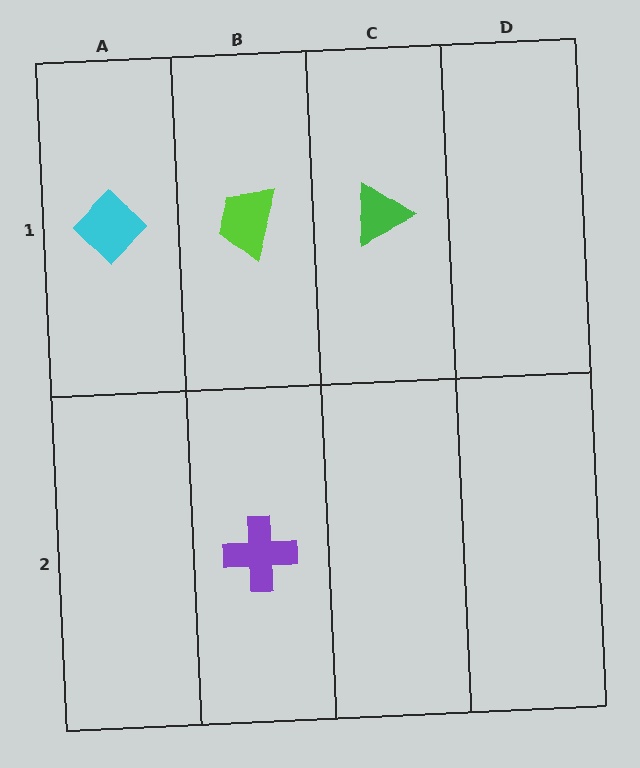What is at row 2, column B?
A purple cross.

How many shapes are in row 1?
3 shapes.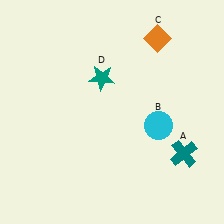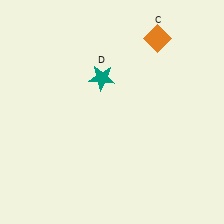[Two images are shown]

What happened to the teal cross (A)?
The teal cross (A) was removed in Image 2. It was in the bottom-right area of Image 1.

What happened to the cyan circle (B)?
The cyan circle (B) was removed in Image 2. It was in the bottom-right area of Image 1.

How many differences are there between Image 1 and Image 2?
There are 2 differences between the two images.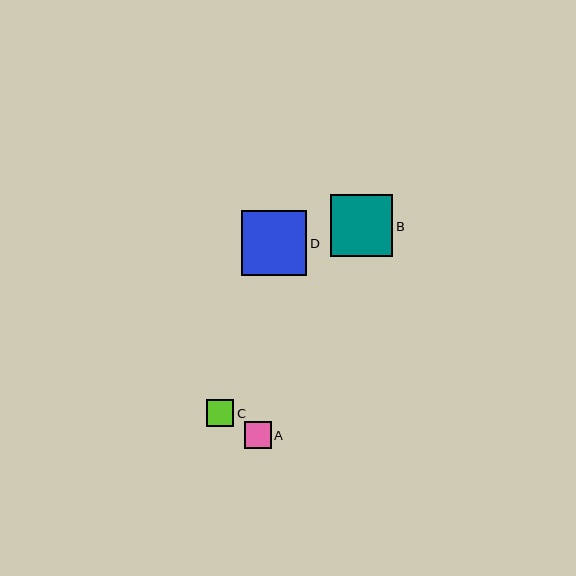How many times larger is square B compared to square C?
Square B is approximately 2.3 times the size of square C.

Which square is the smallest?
Square A is the smallest with a size of approximately 26 pixels.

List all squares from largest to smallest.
From largest to smallest: D, B, C, A.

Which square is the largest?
Square D is the largest with a size of approximately 66 pixels.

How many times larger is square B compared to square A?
Square B is approximately 2.3 times the size of square A.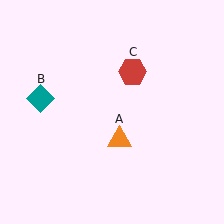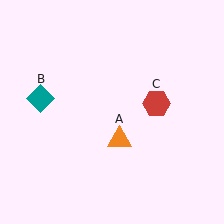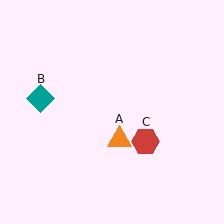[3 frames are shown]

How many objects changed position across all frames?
1 object changed position: red hexagon (object C).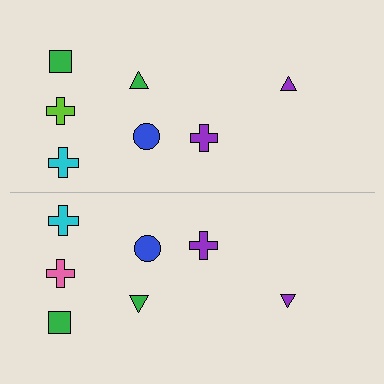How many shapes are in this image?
There are 14 shapes in this image.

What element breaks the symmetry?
The pink cross on the bottom side breaks the symmetry — its mirror counterpart is lime.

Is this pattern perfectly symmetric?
No, the pattern is not perfectly symmetric. The pink cross on the bottom side breaks the symmetry — its mirror counterpart is lime.